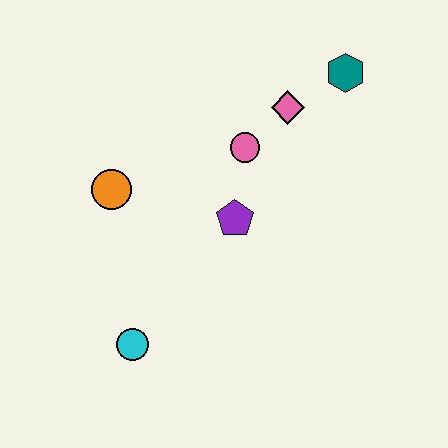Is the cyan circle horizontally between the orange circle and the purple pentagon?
Yes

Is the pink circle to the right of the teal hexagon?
No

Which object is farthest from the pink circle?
The cyan circle is farthest from the pink circle.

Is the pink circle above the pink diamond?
No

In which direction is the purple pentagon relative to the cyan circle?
The purple pentagon is above the cyan circle.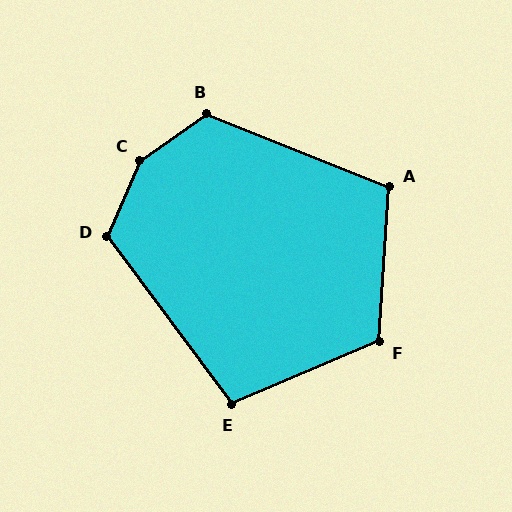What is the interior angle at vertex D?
Approximately 120 degrees (obtuse).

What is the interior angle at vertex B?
Approximately 123 degrees (obtuse).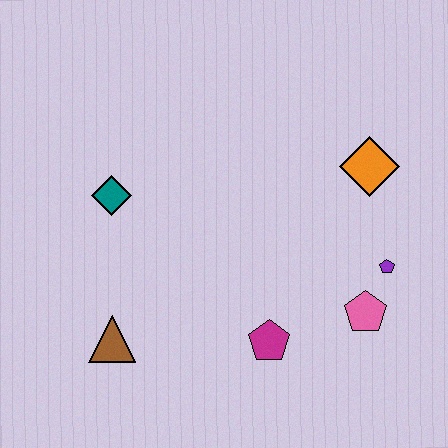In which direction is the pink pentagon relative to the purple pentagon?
The pink pentagon is below the purple pentagon.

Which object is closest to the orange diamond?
The purple pentagon is closest to the orange diamond.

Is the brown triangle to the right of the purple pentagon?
No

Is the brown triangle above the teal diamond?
No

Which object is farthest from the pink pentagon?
The teal diamond is farthest from the pink pentagon.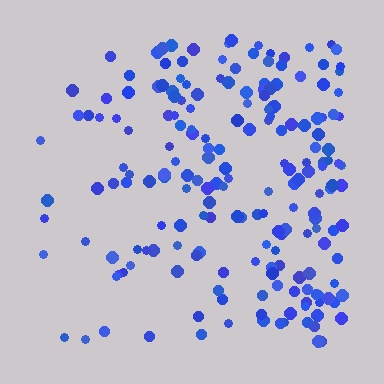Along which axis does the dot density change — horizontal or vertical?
Horizontal.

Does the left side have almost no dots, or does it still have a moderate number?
Still a moderate number, just noticeably fewer than the right.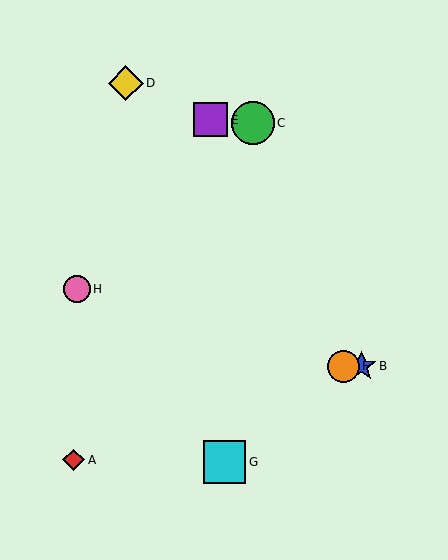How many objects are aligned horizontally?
2 objects (B, F) are aligned horizontally.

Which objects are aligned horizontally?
Objects B, F are aligned horizontally.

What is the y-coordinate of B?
Object B is at y≈366.